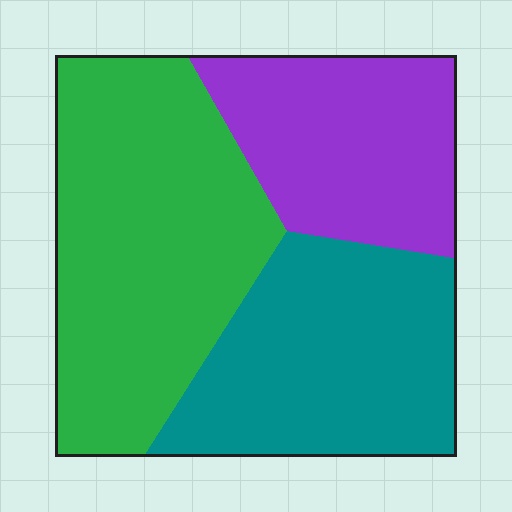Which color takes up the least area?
Purple, at roughly 25%.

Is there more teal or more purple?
Teal.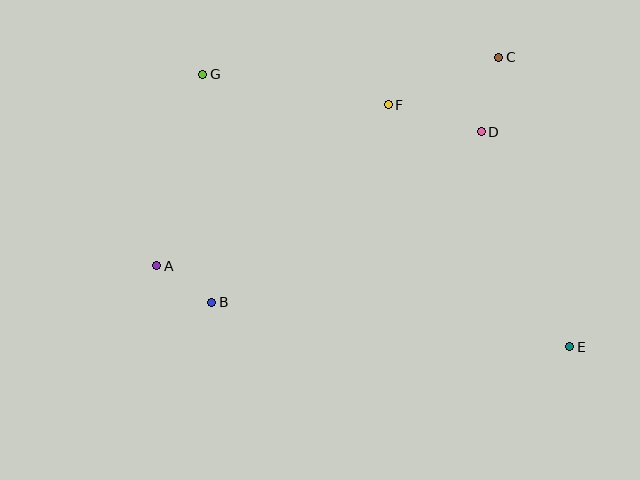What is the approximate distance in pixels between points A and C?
The distance between A and C is approximately 401 pixels.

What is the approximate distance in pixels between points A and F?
The distance between A and F is approximately 282 pixels.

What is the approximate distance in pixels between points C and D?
The distance between C and D is approximately 77 pixels.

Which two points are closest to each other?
Points A and B are closest to each other.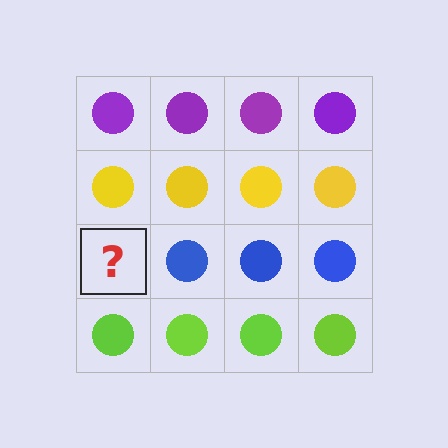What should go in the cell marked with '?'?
The missing cell should contain a blue circle.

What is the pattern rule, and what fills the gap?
The rule is that each row has a consistent color. The gap should be filled with a blue circle.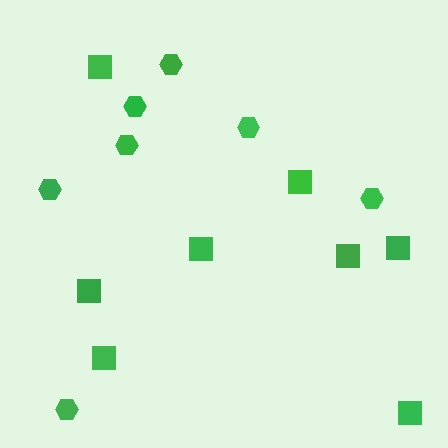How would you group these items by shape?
There are 2 groups: one group of squares (8) and one group of hexagons (7).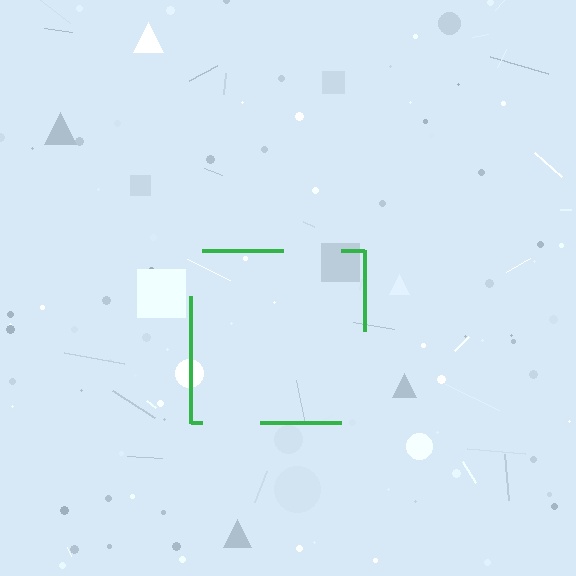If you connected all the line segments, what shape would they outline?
They would outline a square.